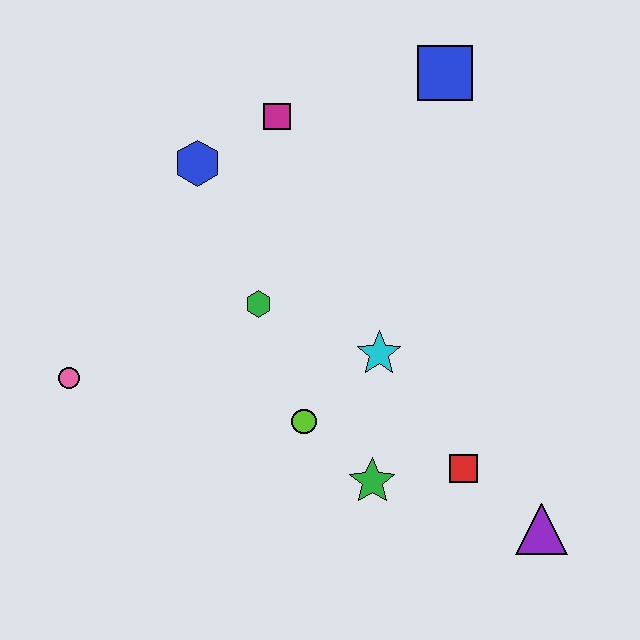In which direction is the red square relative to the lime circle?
The red square is to the right of the lime circle.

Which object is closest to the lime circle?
The green star is closest to the lime circle.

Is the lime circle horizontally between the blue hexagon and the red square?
Yes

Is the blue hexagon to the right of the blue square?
No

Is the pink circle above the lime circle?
Yes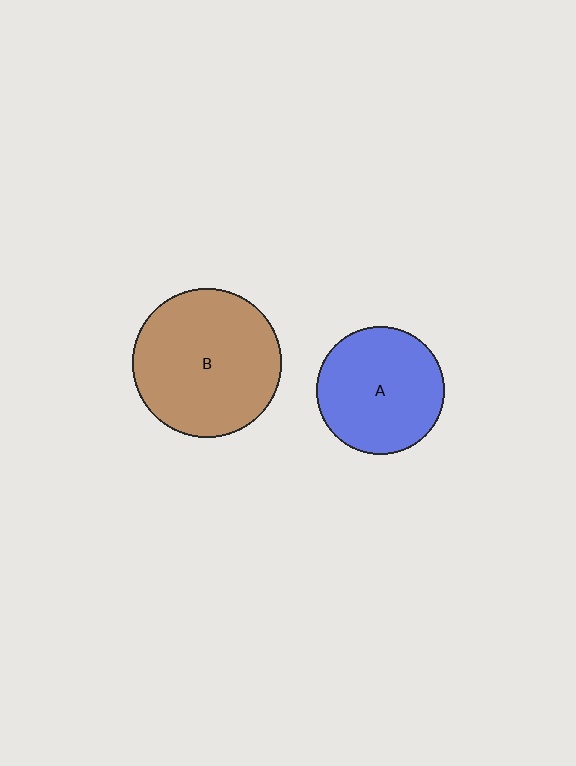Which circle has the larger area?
Circle B (brown).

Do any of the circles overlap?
No, none of the circles overlap.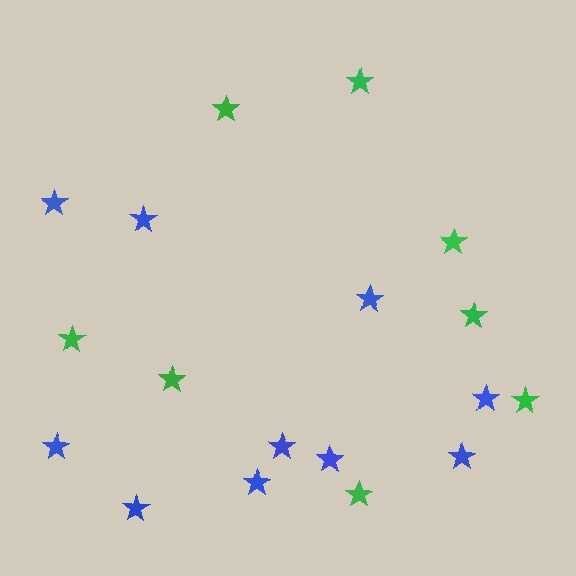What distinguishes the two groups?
There are 2 groups: one group of blue stars (10) and one group of green stars (8).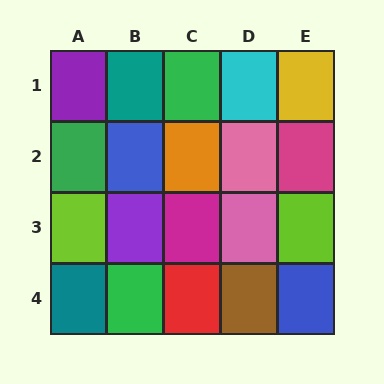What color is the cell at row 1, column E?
Yellow.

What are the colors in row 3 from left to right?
Lime, purple, magenta, pink, lime.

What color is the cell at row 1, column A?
Purple.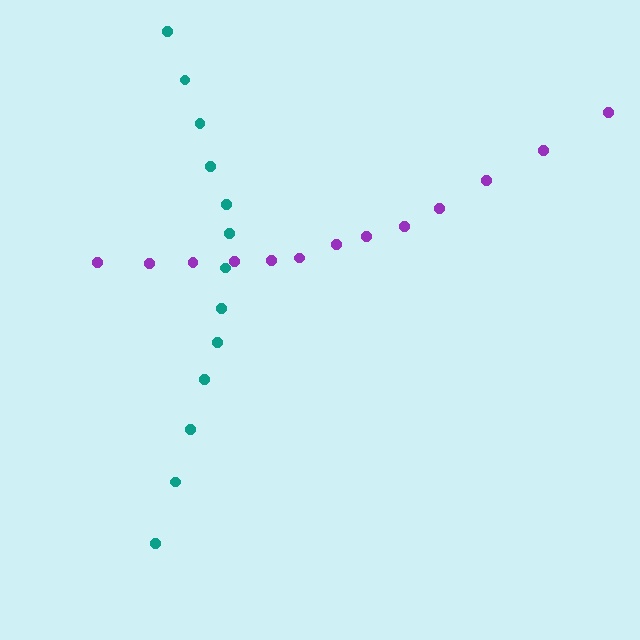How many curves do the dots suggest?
There are 2 distinct paths.